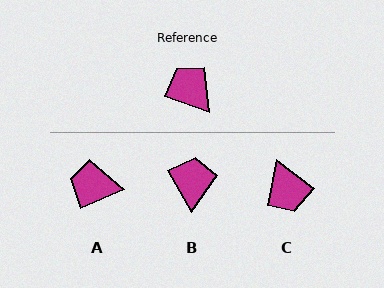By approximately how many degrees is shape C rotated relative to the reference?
Approximately 163 degrees counter-clockwise.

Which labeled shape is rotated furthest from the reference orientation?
C, about 163 degrees away.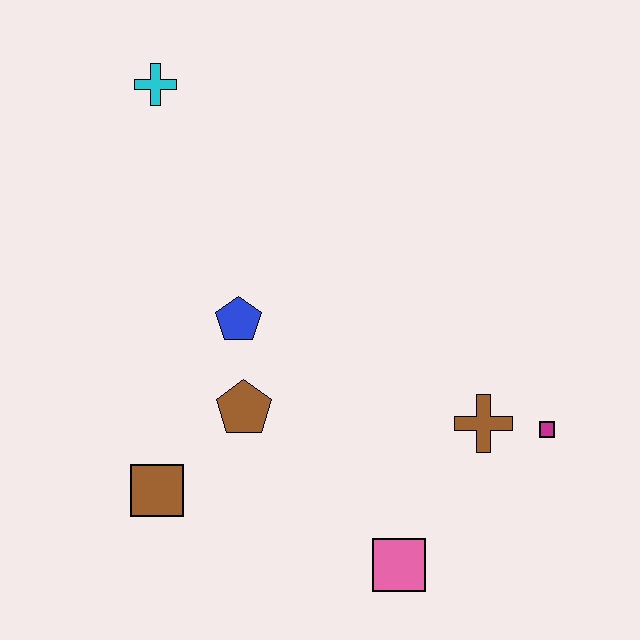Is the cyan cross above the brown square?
Yes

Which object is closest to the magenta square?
The brown cross is closest to the magenta square.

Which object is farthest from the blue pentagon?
The magenta square is farthest from the blue pentagon.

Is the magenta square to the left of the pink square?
No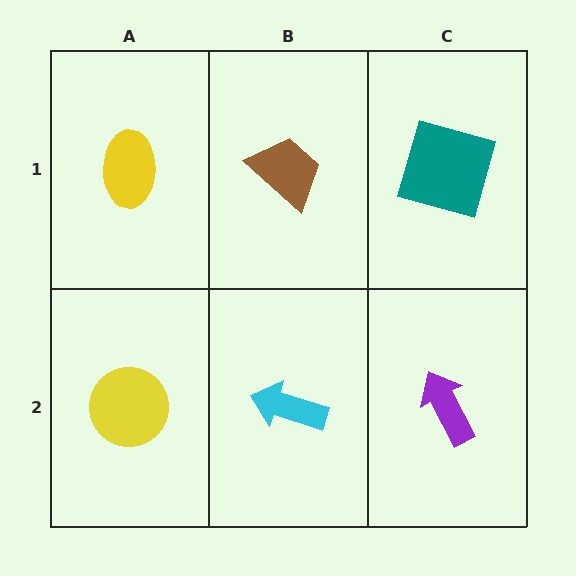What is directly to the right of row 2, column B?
A purple arrow.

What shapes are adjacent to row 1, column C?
A purple arrow (row 2, column C), a brown trapezoid (row 1, column B).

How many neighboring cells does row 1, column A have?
2.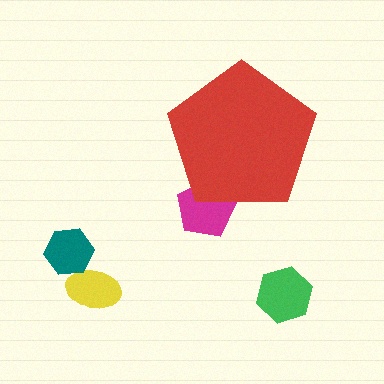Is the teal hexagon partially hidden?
No, the teal hexagon is fully visible.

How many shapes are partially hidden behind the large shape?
1 shape is partially hidden.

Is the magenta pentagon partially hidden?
Yes, the magenta pentagon is partially hidden behind the red pentagon.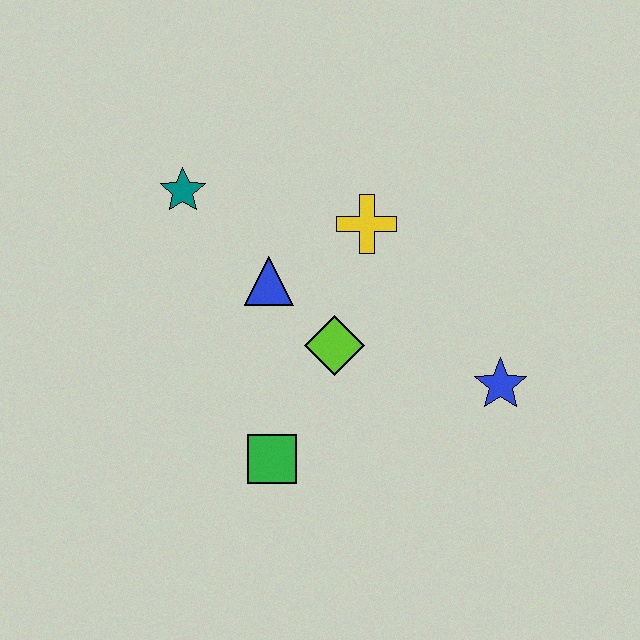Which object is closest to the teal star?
The blue triangle is closest to the teal star.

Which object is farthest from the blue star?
The teal star is farthest from the blue star.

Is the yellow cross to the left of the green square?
No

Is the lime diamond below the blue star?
No